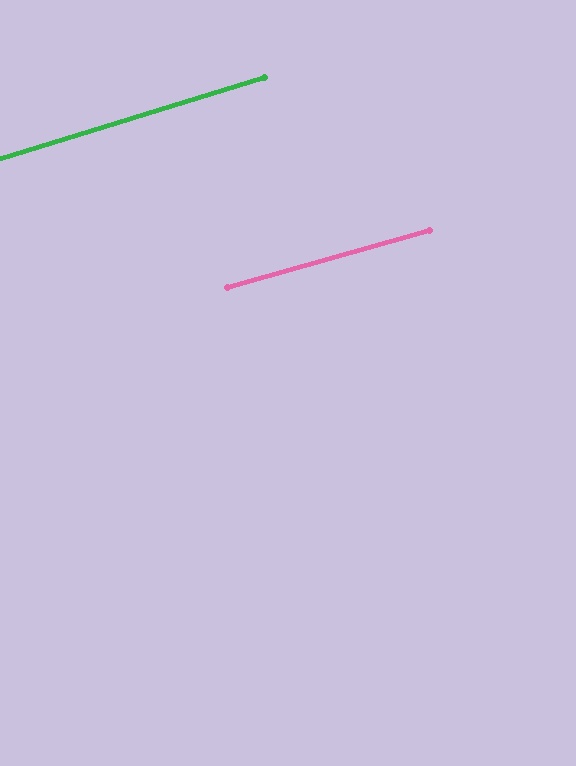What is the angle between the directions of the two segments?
Approximately 1 degree.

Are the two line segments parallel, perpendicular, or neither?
Parallel — their directions differ by only 1.1°.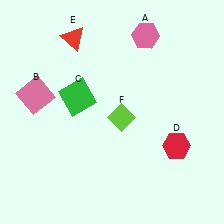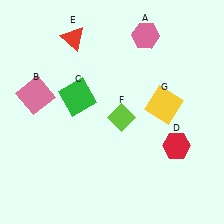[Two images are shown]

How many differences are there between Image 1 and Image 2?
There is 1 difference between the two images.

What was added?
A yellow square (G) was added in Image 2.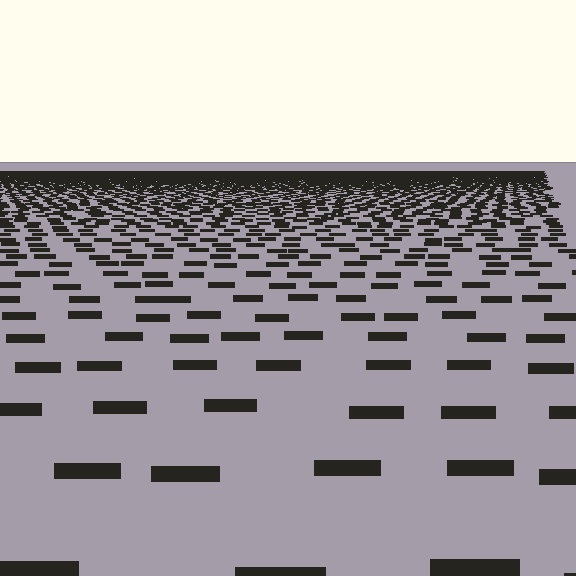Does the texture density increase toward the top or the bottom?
Density increases toward the top.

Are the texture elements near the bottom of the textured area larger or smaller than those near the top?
Larger. Near the bottom, elements are closer to the viewer and appear at a bigger on-screen size.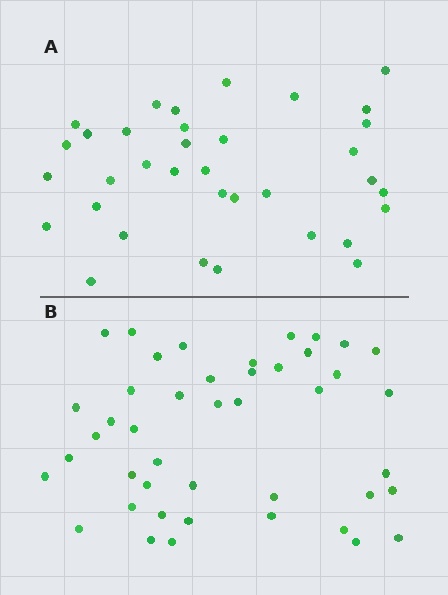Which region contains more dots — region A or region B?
Region B (the bottom region) has more dots.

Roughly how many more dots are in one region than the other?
Region B has roughly 8 or so more dots than region A.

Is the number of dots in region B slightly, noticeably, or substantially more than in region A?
Region B has noticeably more, but not dramatically so. The ratio is roughly 1.3 to 1.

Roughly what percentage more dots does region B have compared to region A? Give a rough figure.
About 25% more.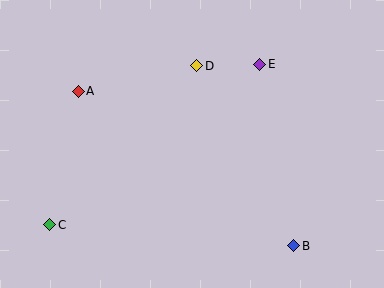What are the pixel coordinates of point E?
Point E is at (260, 64).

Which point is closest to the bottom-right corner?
Point B is closest to the bottom-right corner.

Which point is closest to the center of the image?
Point D at (197, 66) is closest to the center.